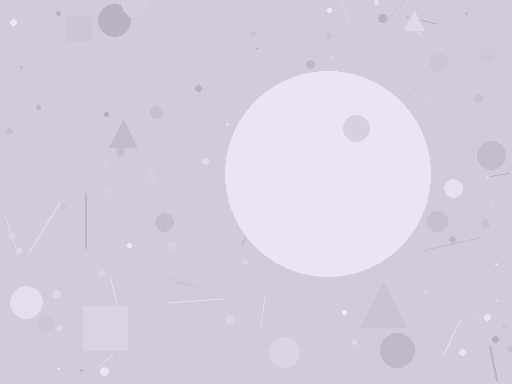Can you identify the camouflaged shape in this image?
The camouflaged shape is a circle.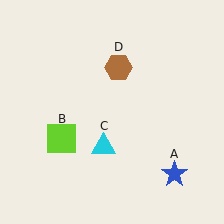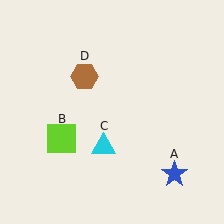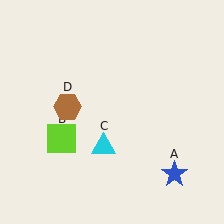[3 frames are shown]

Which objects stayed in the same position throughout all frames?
Blue star (object A) and lime square (object B) and cyan triangle (object C) remained stationary.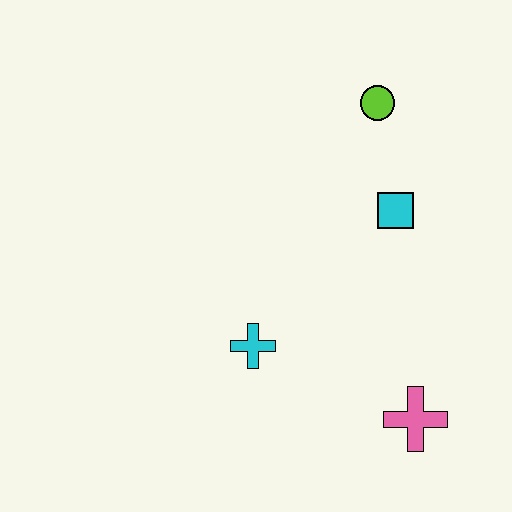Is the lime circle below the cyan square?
No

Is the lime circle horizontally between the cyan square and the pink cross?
No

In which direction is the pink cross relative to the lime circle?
The pink cross is below the lime circle.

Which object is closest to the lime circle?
The cyan square is closest to the lime circle.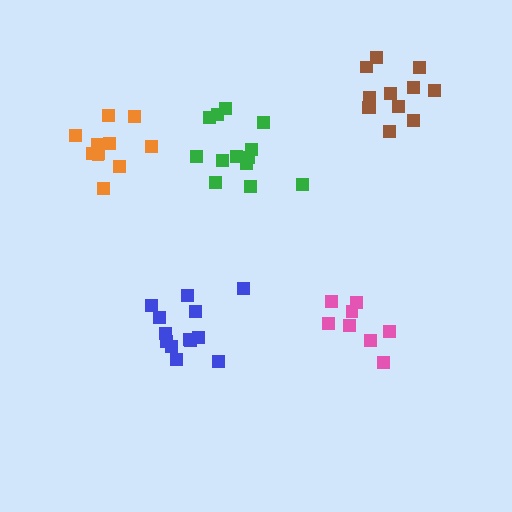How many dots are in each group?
Group 1: 13 dots, Group 2: 12 dots, Group 3: 8 dots, Group 4: 13 dots, Group 5: 11 dots (57 total).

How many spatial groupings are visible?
There are 5 spatial groupings.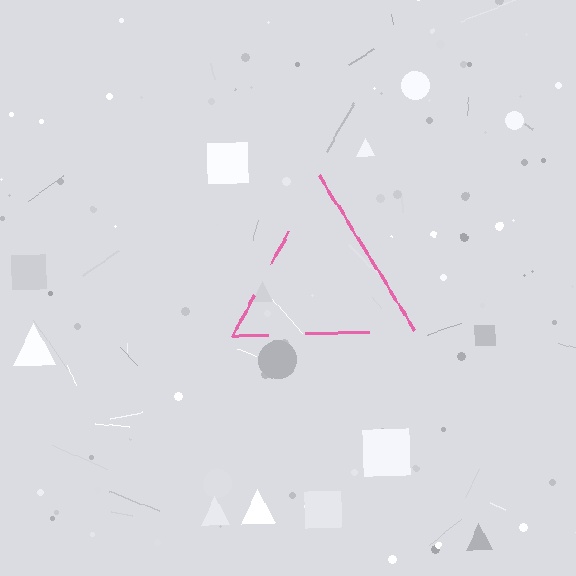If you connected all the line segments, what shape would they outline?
They would outline a triangle.